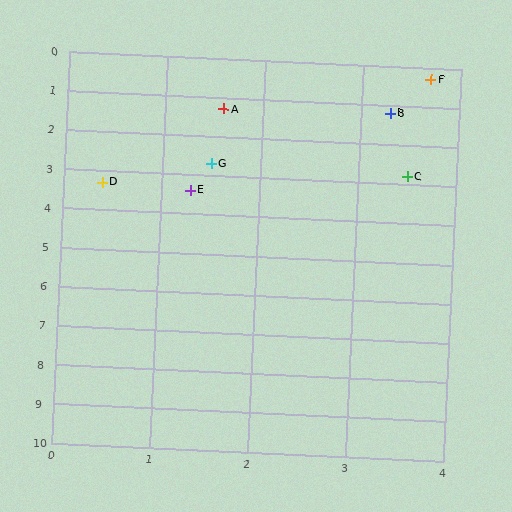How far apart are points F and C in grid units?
Points F and C are about 2.5 grid units apart.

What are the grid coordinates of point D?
Point D is at approximately (0.4, 3.3).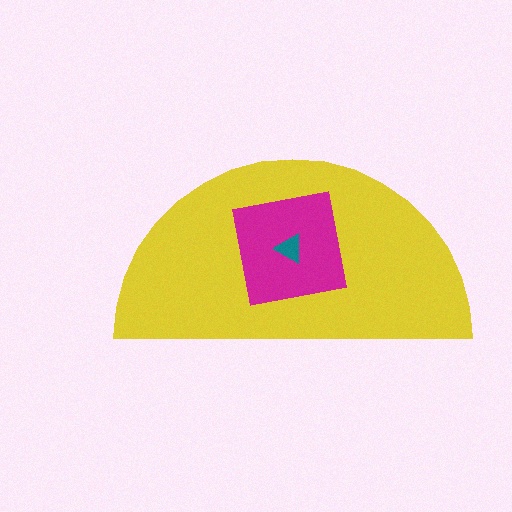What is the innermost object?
The teal triangle.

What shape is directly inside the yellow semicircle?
The magenta square.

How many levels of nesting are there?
3.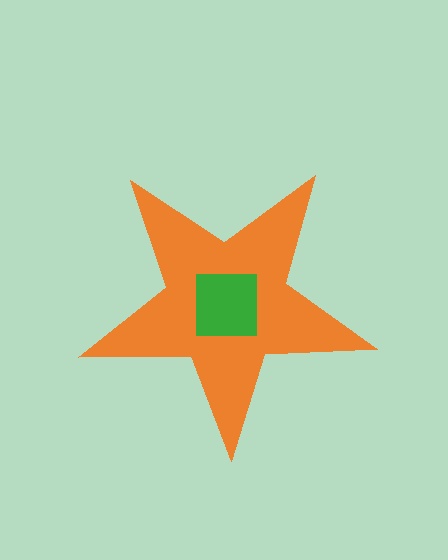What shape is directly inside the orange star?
The green square.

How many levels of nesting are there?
2.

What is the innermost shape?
The green square.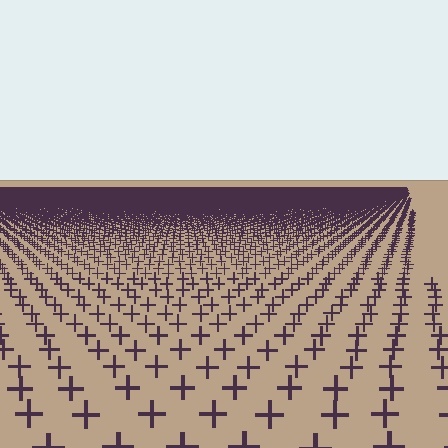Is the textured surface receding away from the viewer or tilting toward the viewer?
The surface is receding away from the viewer. Texture elements get smaller and denser toward the top.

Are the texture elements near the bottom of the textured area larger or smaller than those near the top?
Larger. Near the bottom, elements are closer to the viewer and appear at a bigger on-screen size.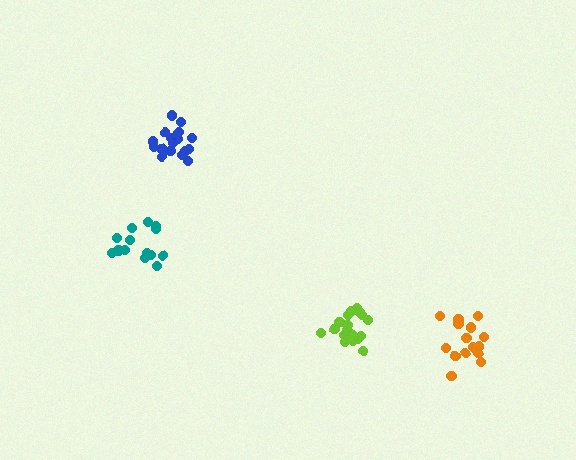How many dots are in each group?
Group 1: 14 dots, Group 2: 20 dots, Group 3: 18 dots, Group 4: 15 dots (67 total).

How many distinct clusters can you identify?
There are 4 distinct clusters.